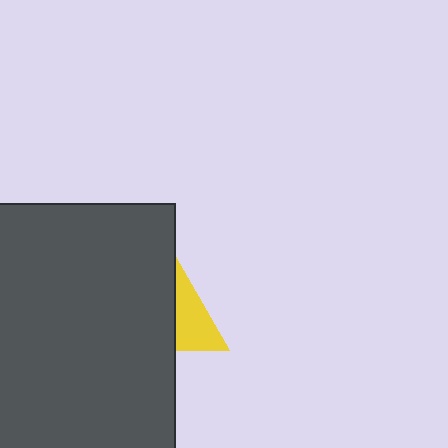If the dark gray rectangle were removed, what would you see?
You would see the complete yellow triangle.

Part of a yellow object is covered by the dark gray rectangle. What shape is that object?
It is a triangle.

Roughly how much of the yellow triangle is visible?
A small part of it is visible (roughly 35%).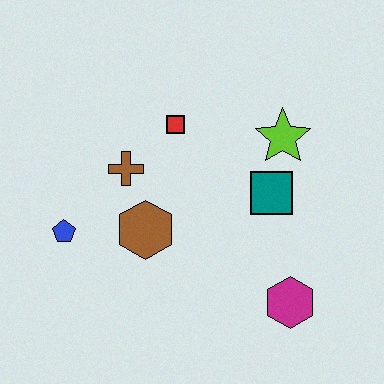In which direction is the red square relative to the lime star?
The red square is to the left of the lime star.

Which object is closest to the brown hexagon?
The brown cross is closest to the brown hexagon.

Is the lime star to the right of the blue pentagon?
Yes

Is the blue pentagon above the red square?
No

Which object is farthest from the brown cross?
The magenta hexagon is farthest from the brown cross.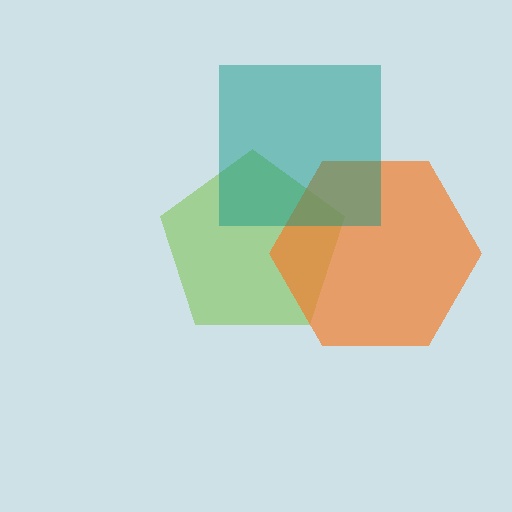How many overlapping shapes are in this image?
There are 3 overlapping shapes in the image.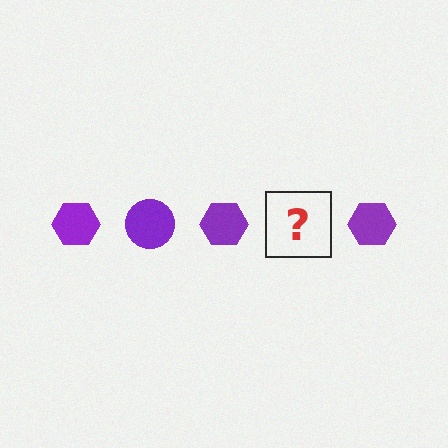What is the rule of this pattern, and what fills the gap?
The rule is that the pattern cycles through hexagon, circle shapes in purple. The gap should be filled with a purple circle.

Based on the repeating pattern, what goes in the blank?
The blank should be a purple circle.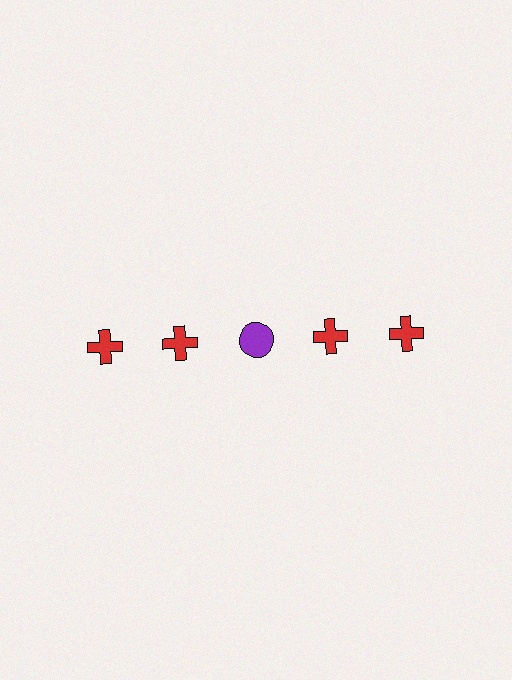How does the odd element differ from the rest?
It differs in both color (purple instead of red) and shape (circle instead of cross).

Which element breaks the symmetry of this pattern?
The purple circle in the top row, center column breaks the symmetry. All other shapes are red crosses.